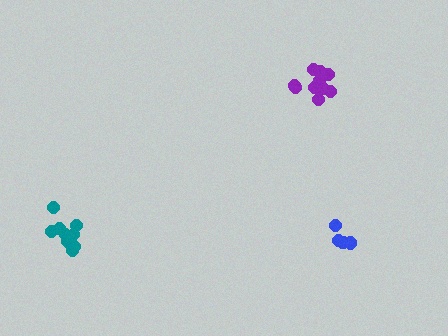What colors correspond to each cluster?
The clusters are colored: purple, teal, blue.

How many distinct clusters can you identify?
There are 3 distinct clusters.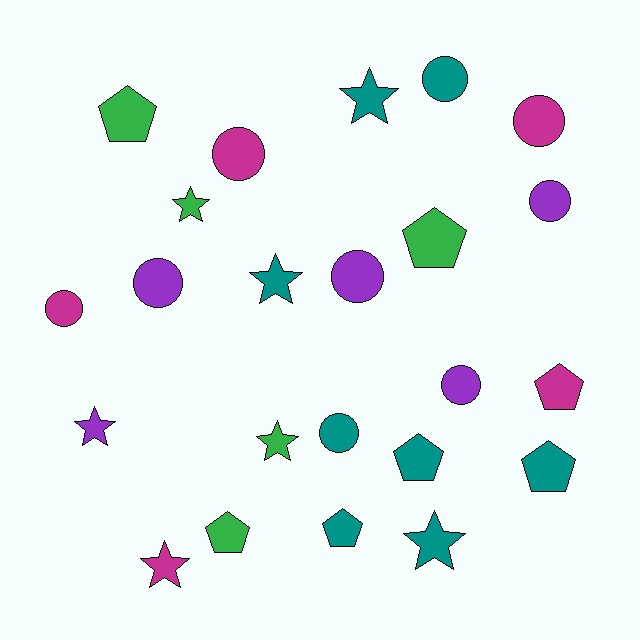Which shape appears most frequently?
Circle, with 9 objects.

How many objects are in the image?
There are 23 objects.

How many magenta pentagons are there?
There is 1 magenta pentagon.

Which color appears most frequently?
Teal, with 8 objects.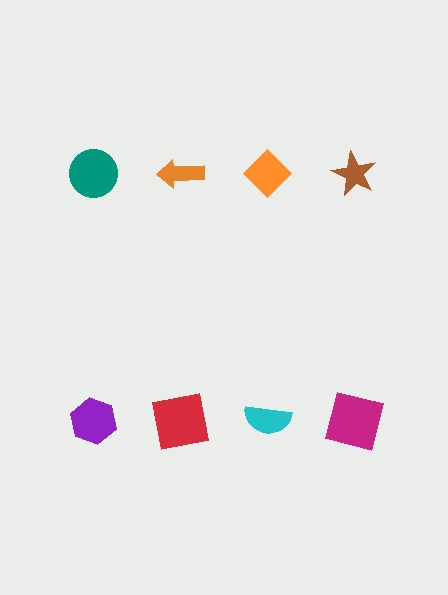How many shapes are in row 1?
4 shapes.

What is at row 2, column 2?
A red square.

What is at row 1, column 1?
A teal circle.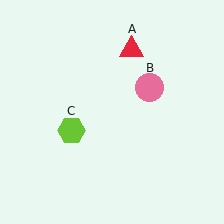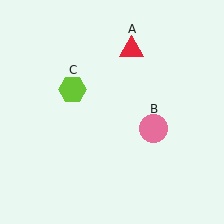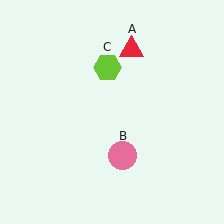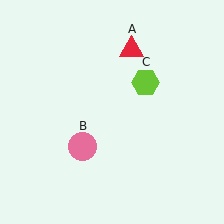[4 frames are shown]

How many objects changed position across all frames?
2 objects changed position: pink circle (object B), lime hexagon (object C).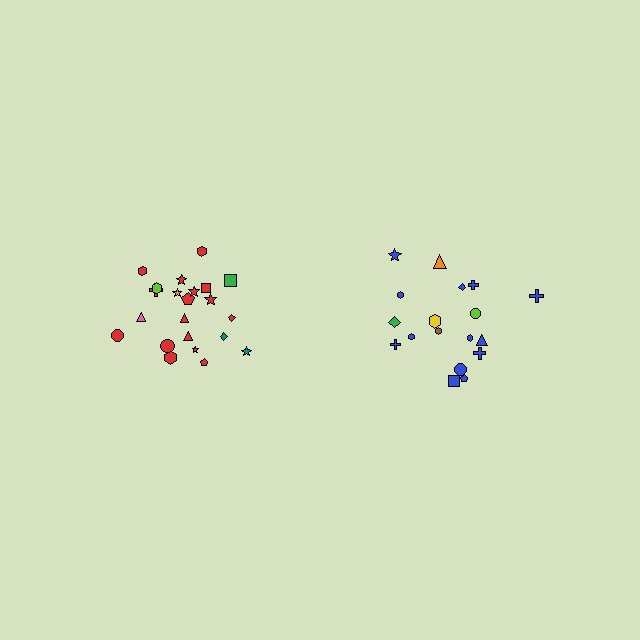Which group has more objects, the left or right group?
The left group.